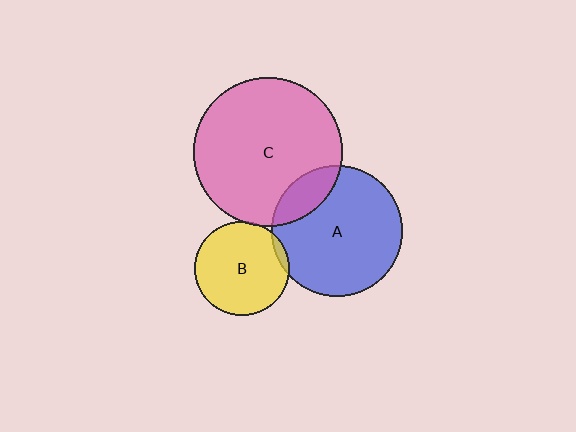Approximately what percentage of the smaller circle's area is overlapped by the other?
Approximately 5%.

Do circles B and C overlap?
Yes.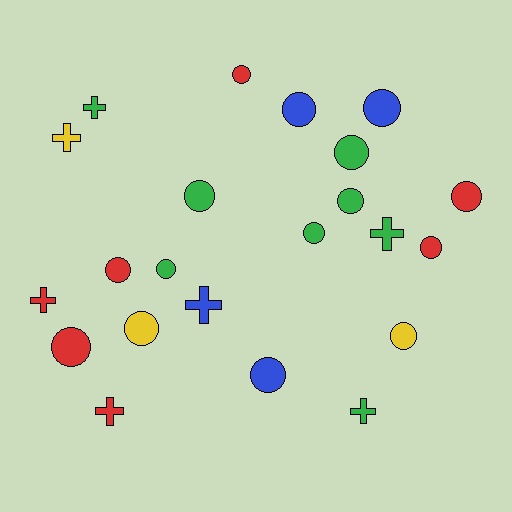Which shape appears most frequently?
Circle, with 15 objects.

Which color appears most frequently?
Green, with 8 objects.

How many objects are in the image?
There are 22 objects.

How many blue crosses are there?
There is 1 blue cross.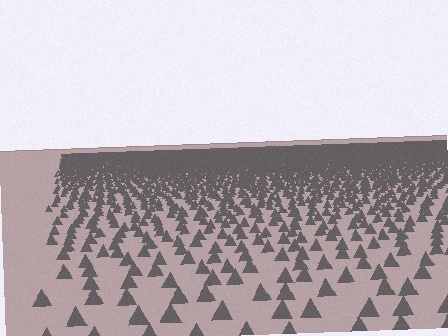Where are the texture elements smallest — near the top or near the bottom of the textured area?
Near the top.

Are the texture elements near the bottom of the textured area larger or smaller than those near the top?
Larger. Near the bottom, elements are closer to the viewer and appear at a bigger on-screen size.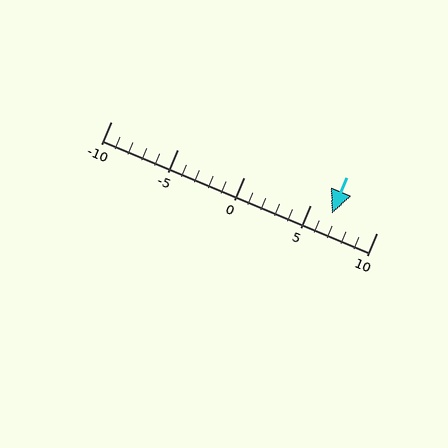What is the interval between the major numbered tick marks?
The major tick marks are spaced 5 units apart.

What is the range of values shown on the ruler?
The ruler shows values from -10 to 10.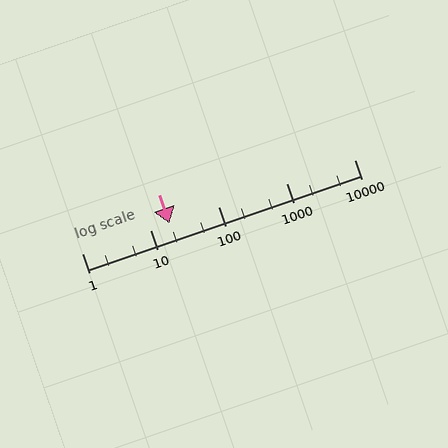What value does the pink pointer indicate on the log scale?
The pointer indicates approximately 19.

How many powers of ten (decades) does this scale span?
The scale spans 4 decades, from 1 to 10000.